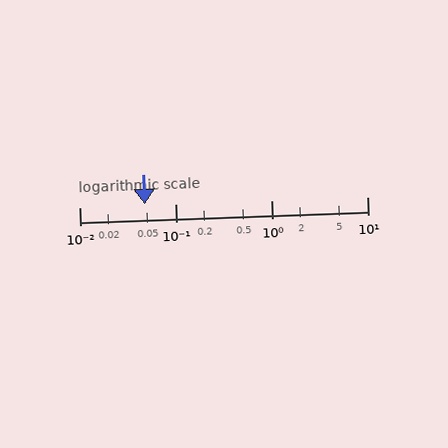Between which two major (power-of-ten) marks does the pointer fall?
The pointer is between 0.01 and 0.1.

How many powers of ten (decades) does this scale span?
The scale spans 3 decades, from 0.01 to 10.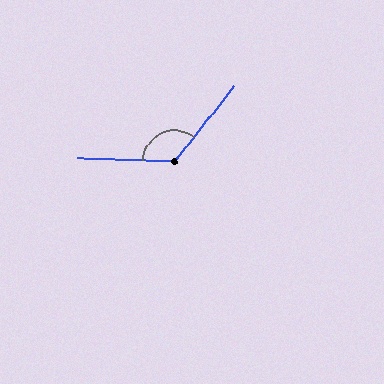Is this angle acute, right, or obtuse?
It is obtuse.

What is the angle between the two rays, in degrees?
Approximately 127 degrees.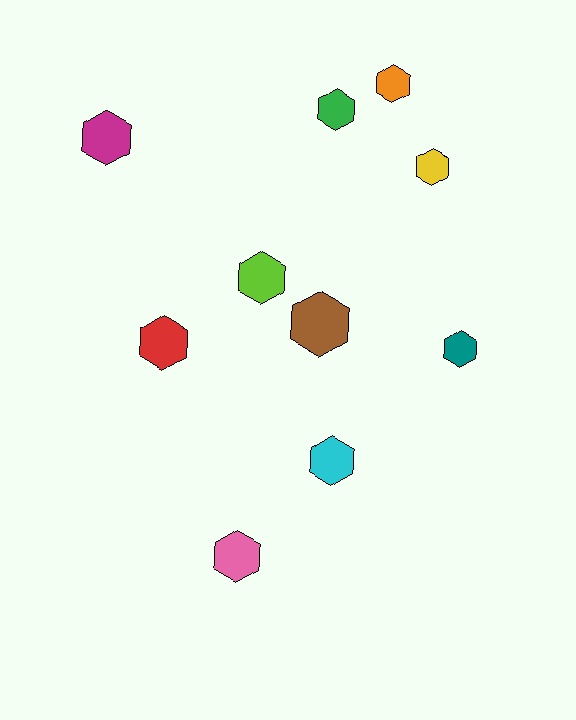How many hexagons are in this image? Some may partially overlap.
There are 10 hexagons.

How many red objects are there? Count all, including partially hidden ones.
There is 1 red object.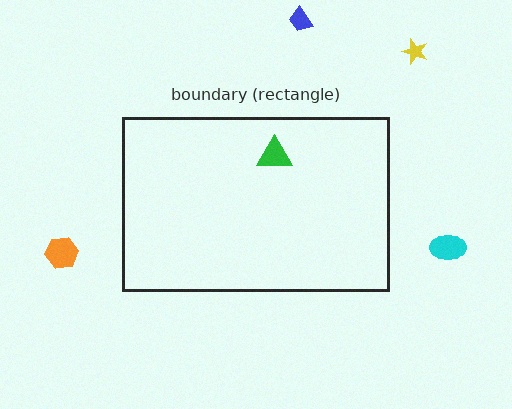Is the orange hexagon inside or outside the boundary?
Outside.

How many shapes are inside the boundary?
1 inside, 4 outside.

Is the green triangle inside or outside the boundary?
Inside.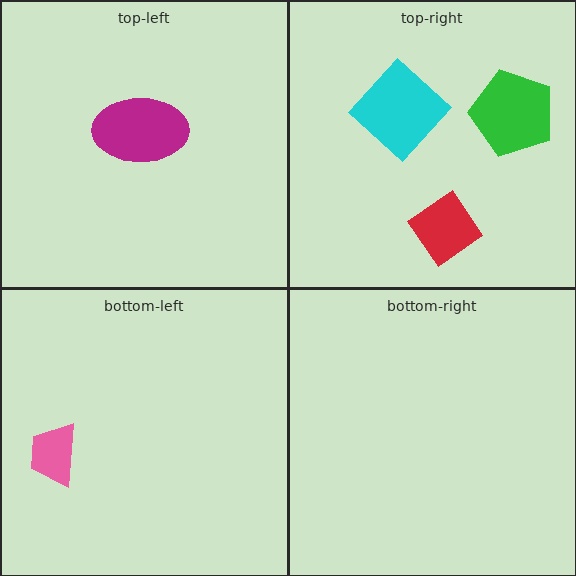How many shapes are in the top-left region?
1.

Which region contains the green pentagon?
The top-right region.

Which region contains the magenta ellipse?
The top-left region.